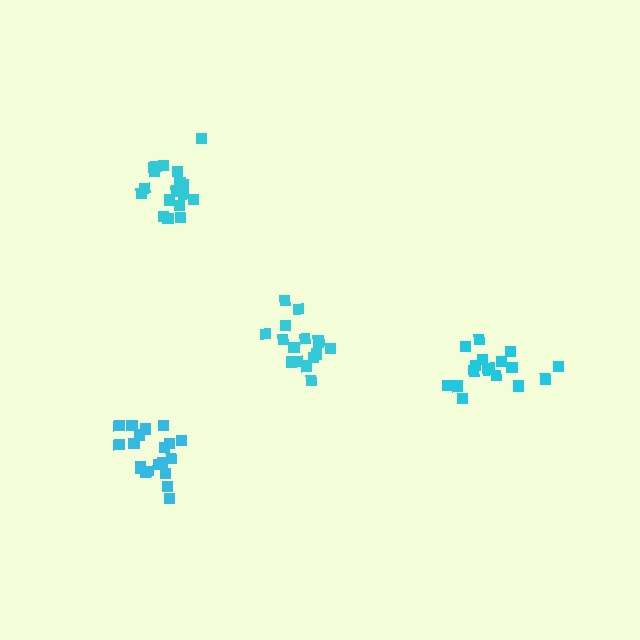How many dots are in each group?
Group 1: 16 dots, Group 2: 19 dots, Group 3: 20 dots, Group 4: 17 dots (72 total).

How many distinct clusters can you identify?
There are 4 distinct clusters.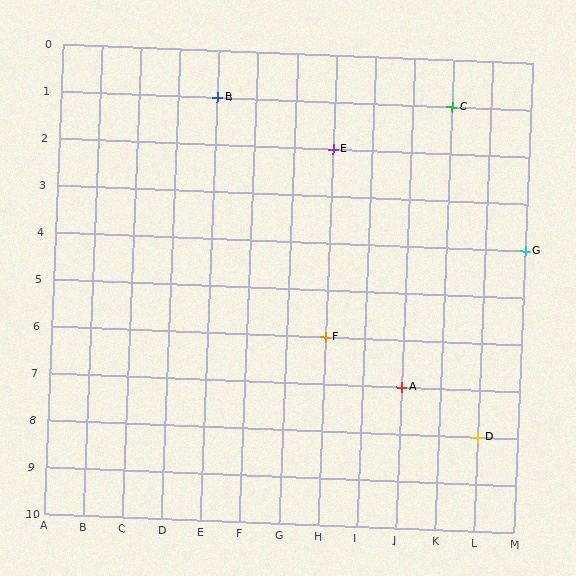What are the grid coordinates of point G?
Point G is at grid coordinates (M, 4).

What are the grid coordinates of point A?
Point A is at grid coordinates (J, 7).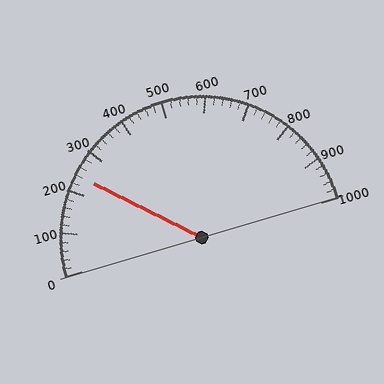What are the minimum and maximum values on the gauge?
The gauge ranges from 0 to 1000.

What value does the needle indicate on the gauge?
The needle indicates approximately 240.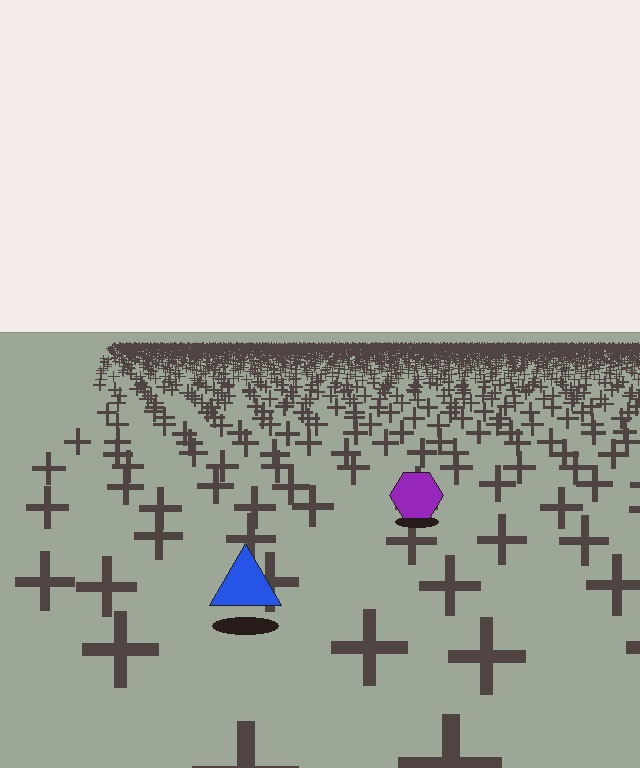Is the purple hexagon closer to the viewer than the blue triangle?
No. The blue triangle is closer — you can tell from the texture gradient: the ground texture is coarser near it.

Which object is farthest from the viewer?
The purple hexagon is farthest from the viewer. It appears smaller and the ground texture around it is denser.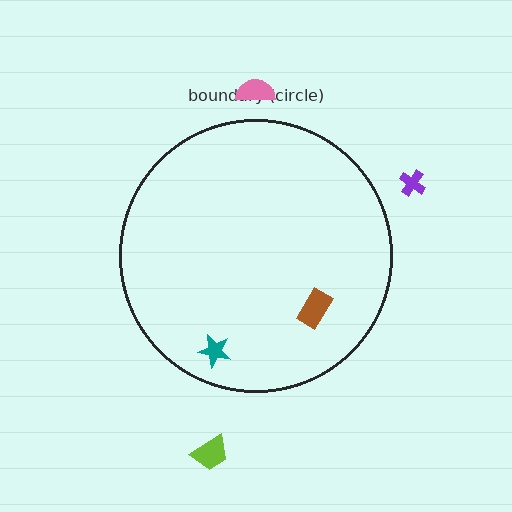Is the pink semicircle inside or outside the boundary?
Outside.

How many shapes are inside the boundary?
2 inside, 3 outside.